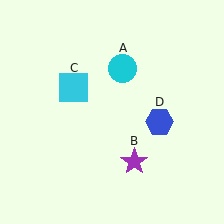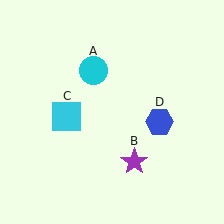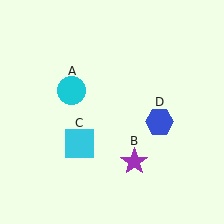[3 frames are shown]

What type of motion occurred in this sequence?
The cyan circle (object A), cyan square (object C) rotated counterclockwise around the center of the scene.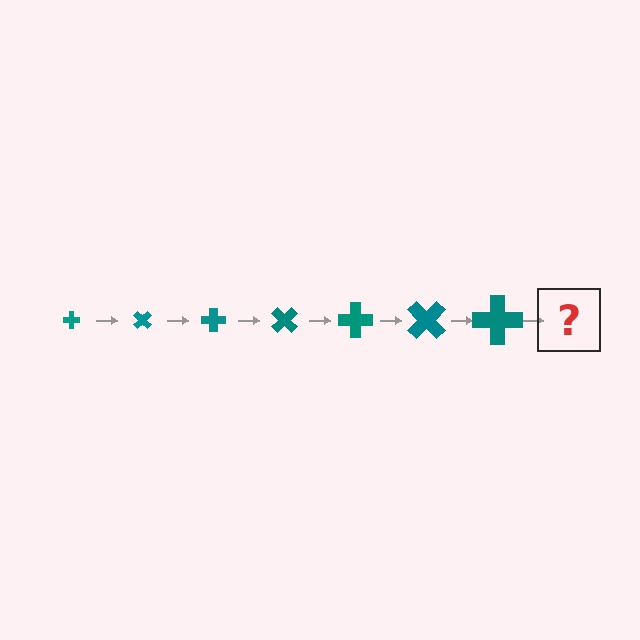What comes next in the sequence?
The next element should be a cross, larger than the previous one and rotated 315 degrees from the start.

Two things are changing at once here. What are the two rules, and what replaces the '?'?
The two rules are that the cross grows larger each step and it rotates 45 degrees each step. The '?' should be a cross, larger than the previous one and rotated 315 degrees from the start.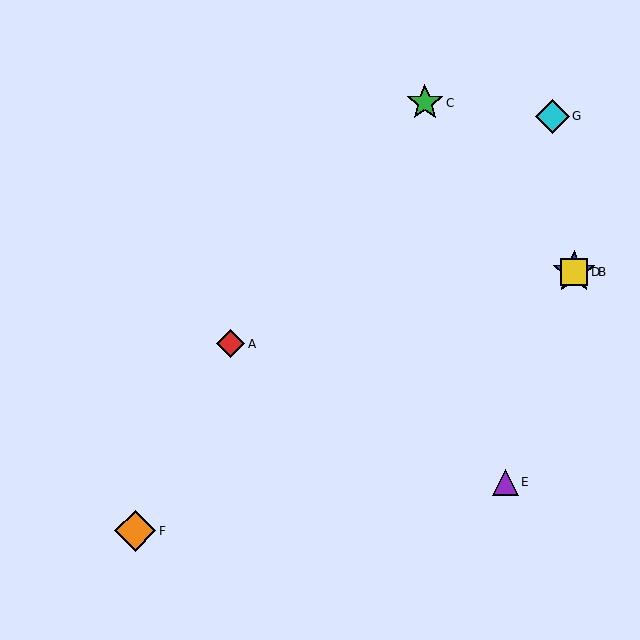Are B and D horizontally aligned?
Yes, both are at y≈272.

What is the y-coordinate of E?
Object E is at y≈482.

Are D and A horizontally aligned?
No, D is at y≈272 and A is at y≈344.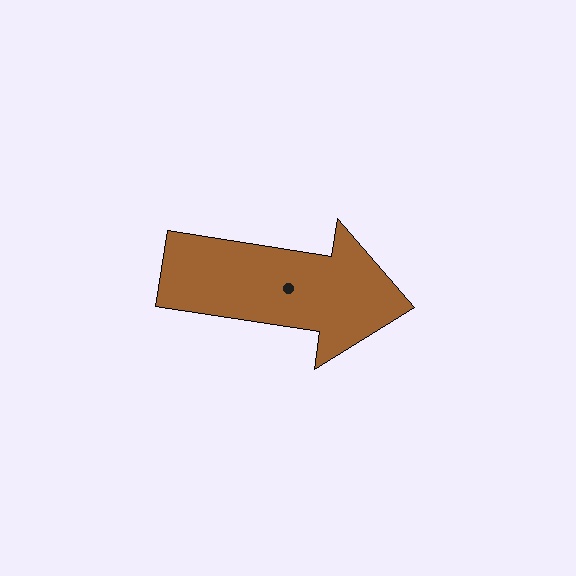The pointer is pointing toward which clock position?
Roughly 3 o'clock.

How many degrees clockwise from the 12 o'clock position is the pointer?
Approximately 99 degrees.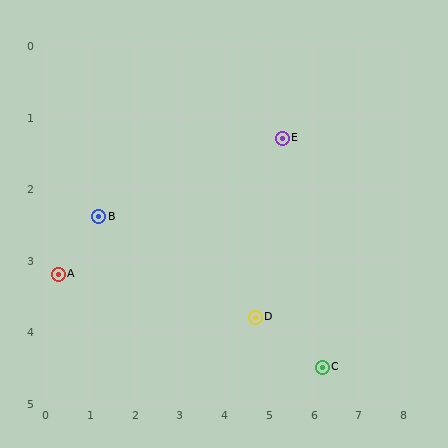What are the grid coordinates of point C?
Point C is at approximately (6.2, 4.5).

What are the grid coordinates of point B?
Point B is at approximately (1.2, 2.4).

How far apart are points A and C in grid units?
Points A and C are about 6.0 grid units apart.